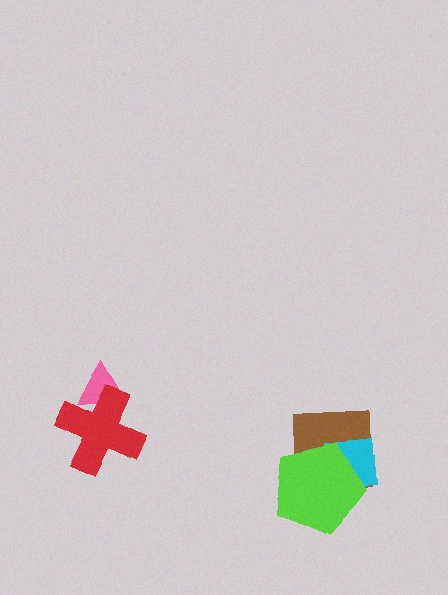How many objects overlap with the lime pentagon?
2 objects overlap with the lime pentagon.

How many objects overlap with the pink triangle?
1 object overlaps with the pink triangle.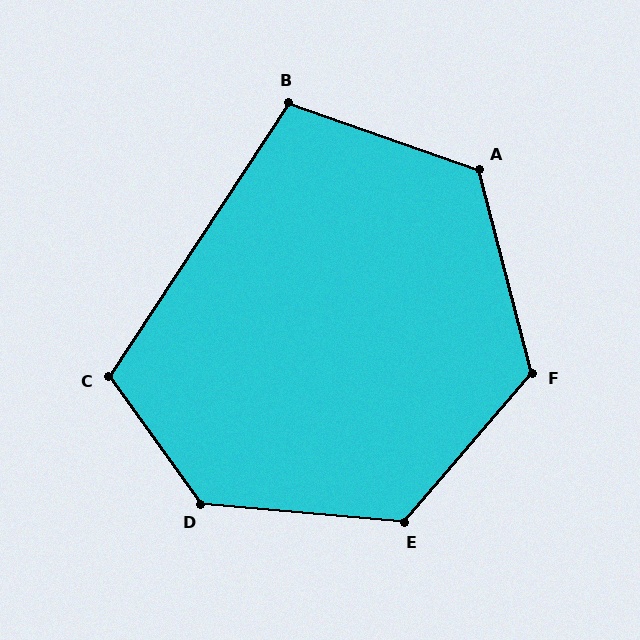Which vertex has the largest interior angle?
D, at approximately 131 degrees.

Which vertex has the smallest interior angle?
B, at approximately 104 degrees.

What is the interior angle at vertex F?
Approximately 125 degrees (obtuse).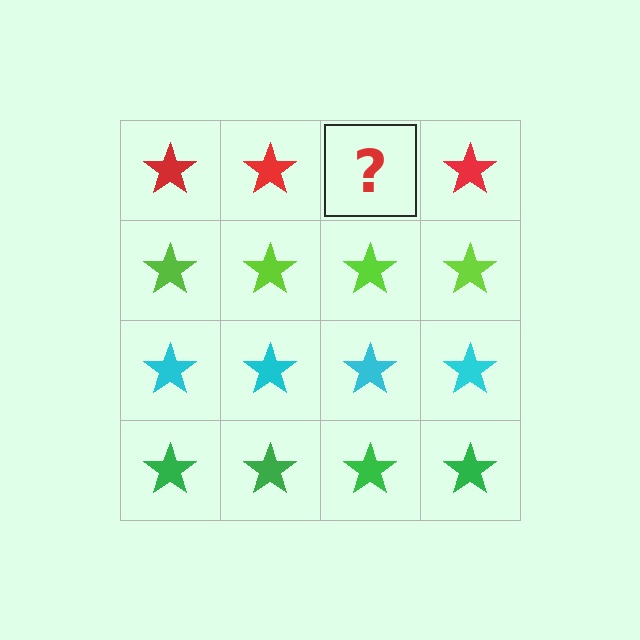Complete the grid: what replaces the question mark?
The question mark should be replaced with a red star.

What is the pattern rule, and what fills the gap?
The rule is that each row has a consistent color. The gap should be filled with a red star.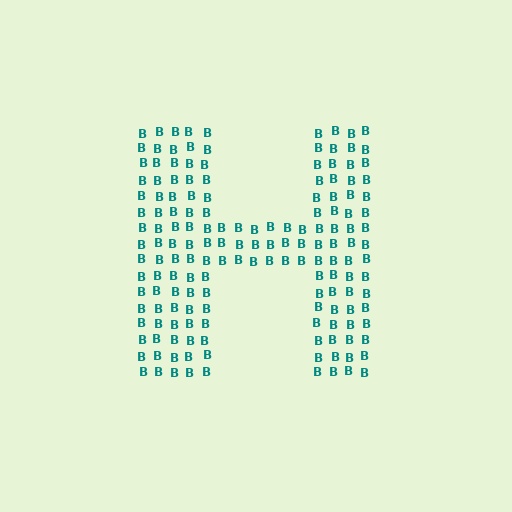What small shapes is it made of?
It is made of small letter B's.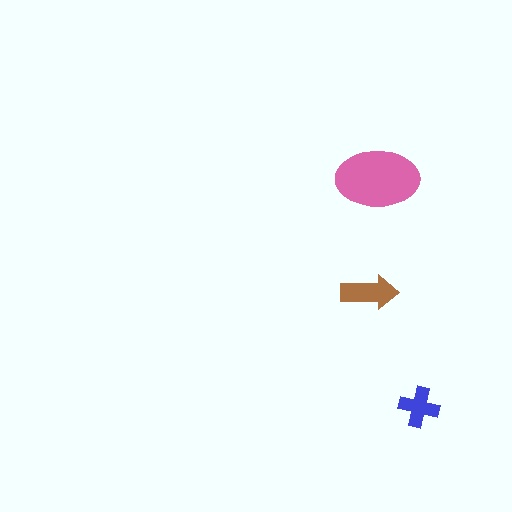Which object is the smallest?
The blue cross.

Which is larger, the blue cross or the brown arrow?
The brown arrow.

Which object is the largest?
The pink ellipse.